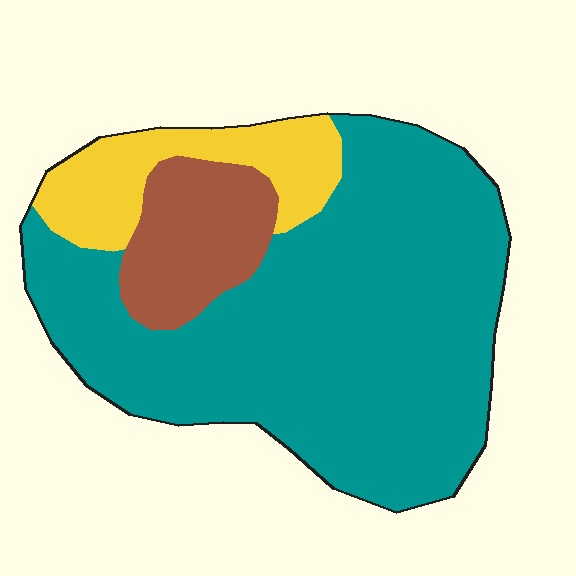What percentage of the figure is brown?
Brown takes up about one eighth (1/8) of the figure.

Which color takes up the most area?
Teal, at roughly 70%.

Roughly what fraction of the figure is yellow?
Yellow covers 15% of the figure.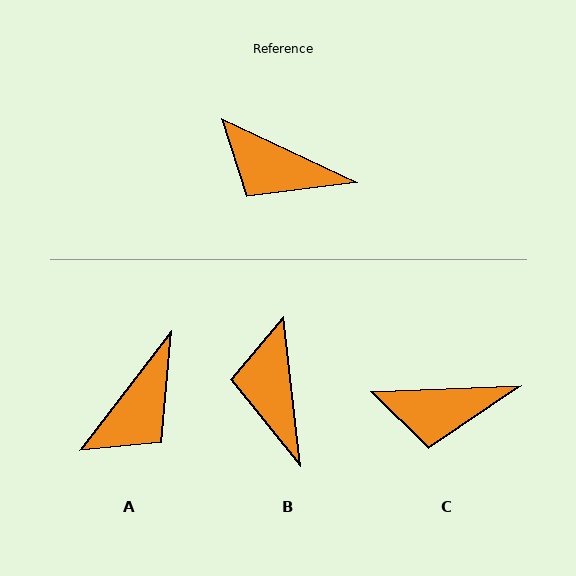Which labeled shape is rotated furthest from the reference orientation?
A, about 78 degrees away.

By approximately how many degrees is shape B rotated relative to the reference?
Approximately 58 degrees clockwise.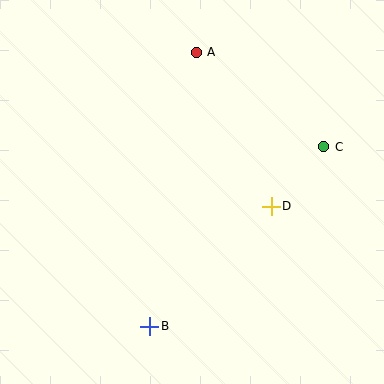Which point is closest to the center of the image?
Point D at (271, 206) is closest to the center.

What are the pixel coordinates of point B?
Point B is at (150, 326).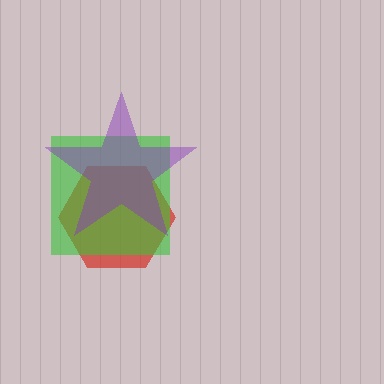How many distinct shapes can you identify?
There are 3 distinct shapes: a red hexagon, a green square, a purple star.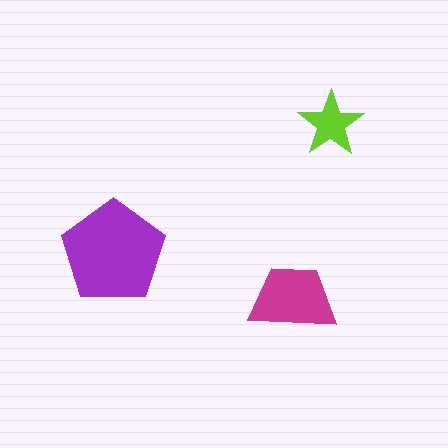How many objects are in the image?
There are 3 objects in the image.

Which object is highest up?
The lime star is topmost.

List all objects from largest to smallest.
The purple pentagon, the magenta trapezoid, the lime star.